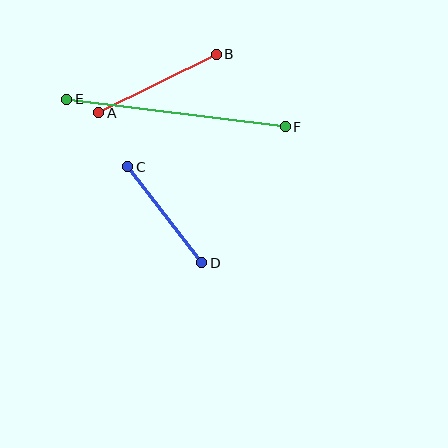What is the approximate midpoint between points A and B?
The midpoint is at approximately (158, 83) pixels.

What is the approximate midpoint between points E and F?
The midpoint is at approximately (176, 113) pixels.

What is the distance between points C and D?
The distance is approximately 121 pixels.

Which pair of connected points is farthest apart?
Points E and F are farthest apart.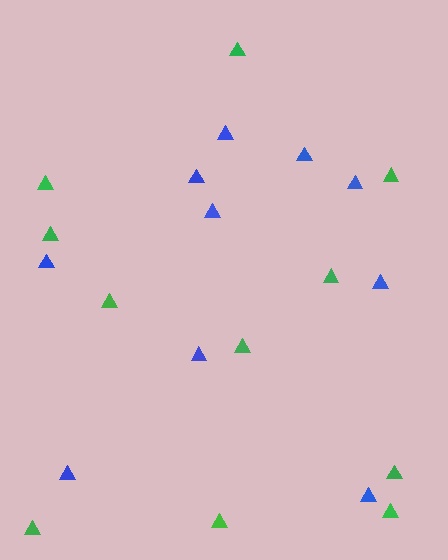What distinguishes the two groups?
There are 2 groups: one group of green triangles (11) and one group of blue triangles (10).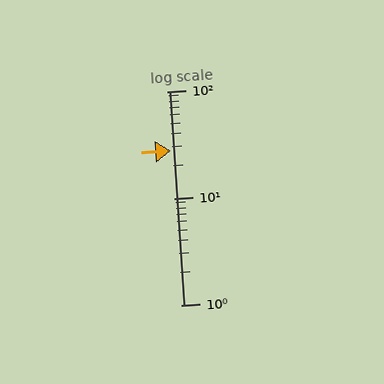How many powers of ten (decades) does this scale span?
The scale spans 2 decades, from 1 to 100.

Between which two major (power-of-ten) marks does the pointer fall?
The pointer is between 10 and 100.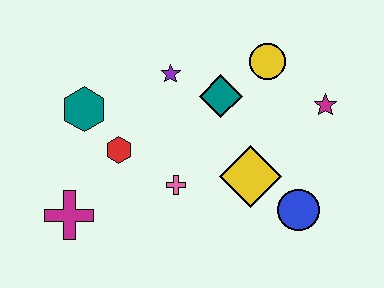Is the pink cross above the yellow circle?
No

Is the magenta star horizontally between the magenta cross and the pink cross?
No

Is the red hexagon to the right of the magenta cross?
Yes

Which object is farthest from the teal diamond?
The magenta cross is farthest from the teal diamond.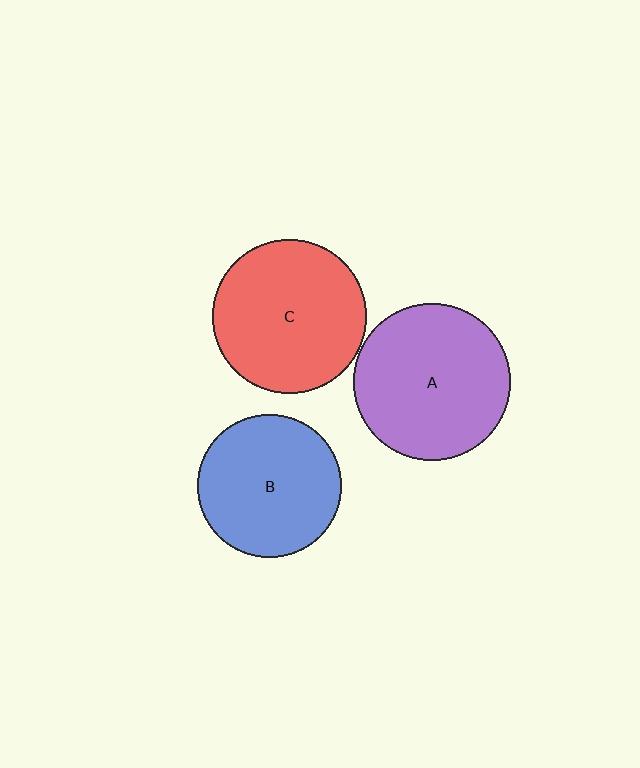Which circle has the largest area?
Circle A (purple).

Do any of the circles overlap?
No, none of the circles overlap.